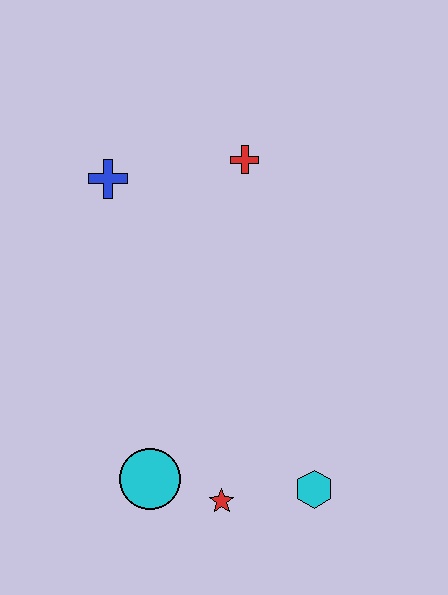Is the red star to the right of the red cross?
No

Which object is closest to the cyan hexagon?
The red star is closest to the cyan hexagon.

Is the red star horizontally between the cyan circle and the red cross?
Yes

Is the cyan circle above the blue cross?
No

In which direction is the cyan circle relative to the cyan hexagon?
The cyan circle is to the left of the cyan hexagon.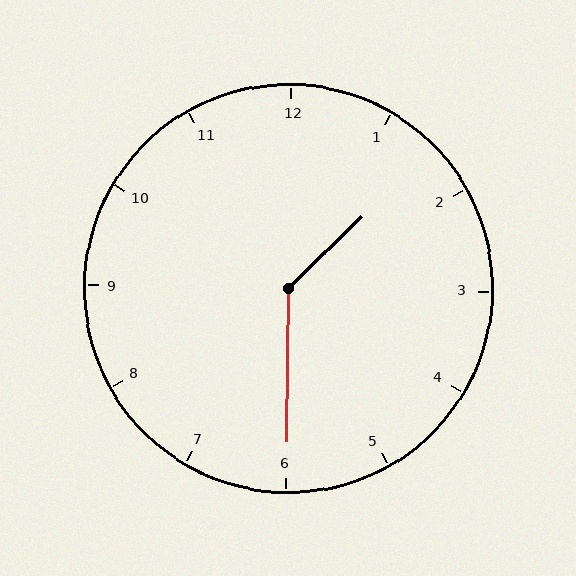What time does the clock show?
1:30.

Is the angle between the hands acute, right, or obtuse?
It is obtuse.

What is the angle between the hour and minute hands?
Approximately 135 degrees.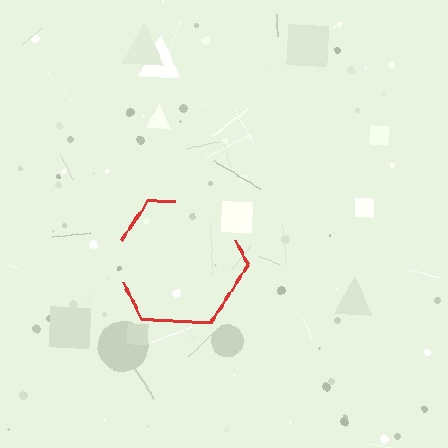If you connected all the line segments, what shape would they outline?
They would outline a hexagon.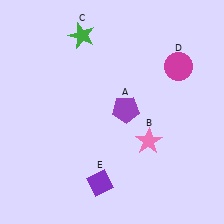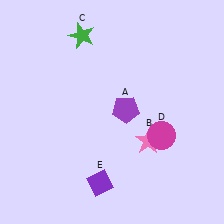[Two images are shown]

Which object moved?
The magenta circle (D) moved down.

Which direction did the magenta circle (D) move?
The magenta circle (D) moved down.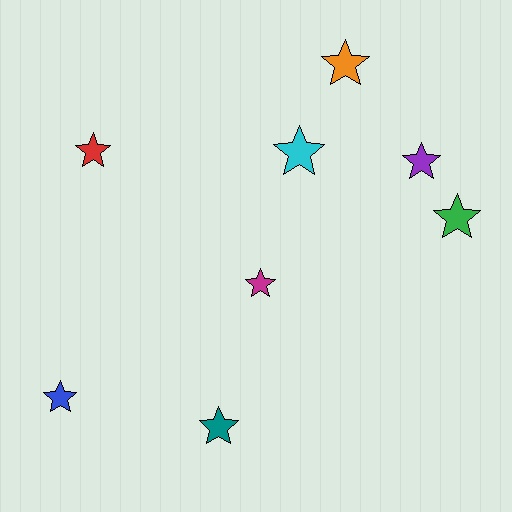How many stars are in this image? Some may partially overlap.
There are 8 stars.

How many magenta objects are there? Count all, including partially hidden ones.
There is 1 magenta object.